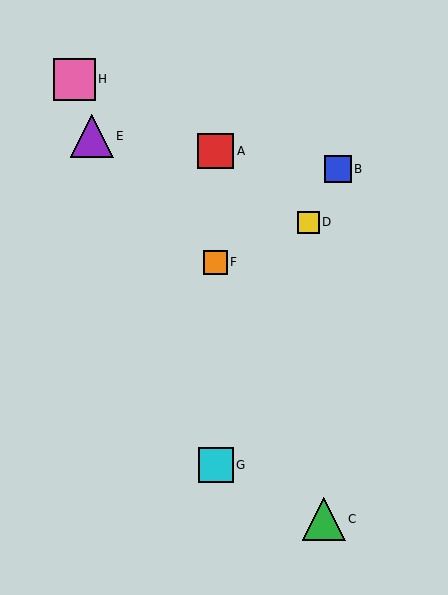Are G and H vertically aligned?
No, G is at x≈216 and H is at x≈74.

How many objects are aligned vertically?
3 objects (A, F, G) are aligned vertically.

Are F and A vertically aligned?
Yes, both are at x≈216.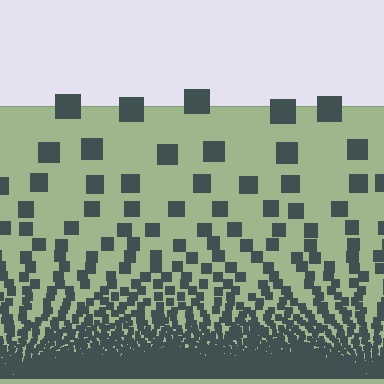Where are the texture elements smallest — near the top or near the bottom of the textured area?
Near the bottom.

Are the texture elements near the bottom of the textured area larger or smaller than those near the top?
Smaller. The gradient is inverted — elements near the bottom are smaller and denser.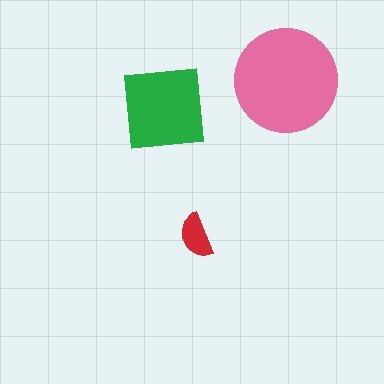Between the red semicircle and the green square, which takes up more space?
The green square.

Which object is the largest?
The pink circle.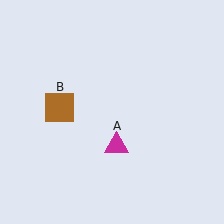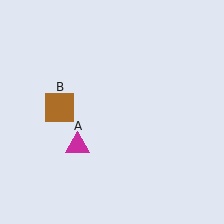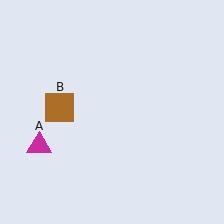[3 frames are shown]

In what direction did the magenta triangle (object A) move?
The magenta triangle (object A) moved left.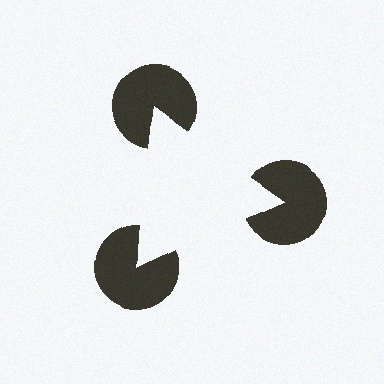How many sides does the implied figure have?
3 sides.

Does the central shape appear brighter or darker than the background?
It typically appears slightly brighter than the background, even though no actual brightness change is drawn.